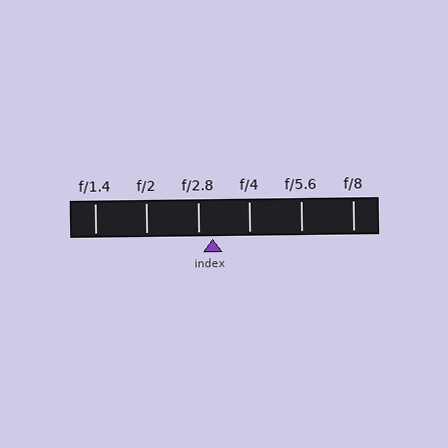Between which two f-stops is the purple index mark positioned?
The index mark is between f/2.8 and f/4.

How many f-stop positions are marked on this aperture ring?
There are 6 f-stop positions marked.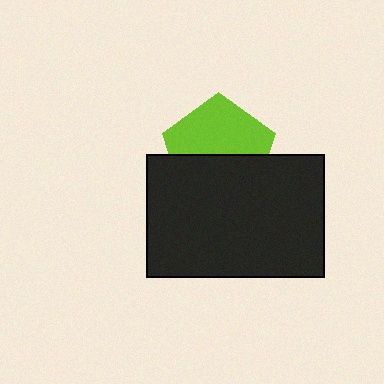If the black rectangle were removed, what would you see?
You would see the complete lime pentagon.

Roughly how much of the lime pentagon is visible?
About half of it is visible (roughly 52%).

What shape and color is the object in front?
The object in front is a black rectangle.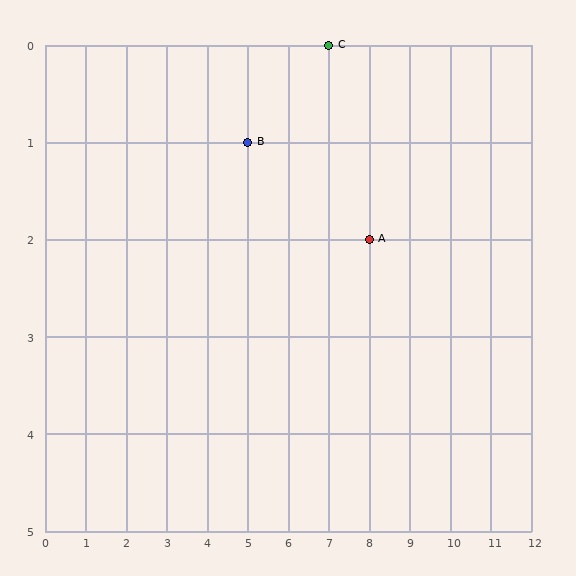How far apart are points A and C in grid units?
Points A and C are 1 column and 2 rows apart (about 2.2 grid units diagonally).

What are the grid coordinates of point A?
Point A is at grid coordinates (8, 2).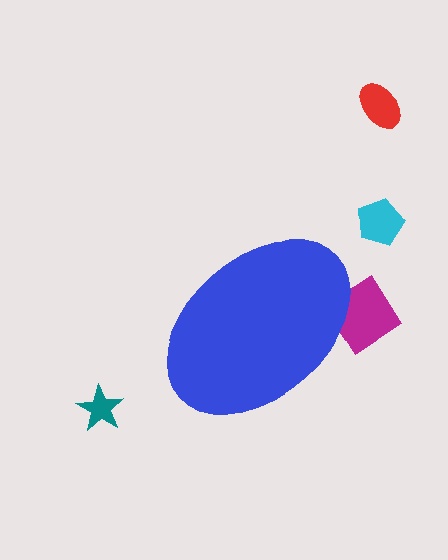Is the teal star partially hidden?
No, the teal star is fully visible.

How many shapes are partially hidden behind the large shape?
1 shape is partially hidden.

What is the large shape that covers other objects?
A blue ellipse.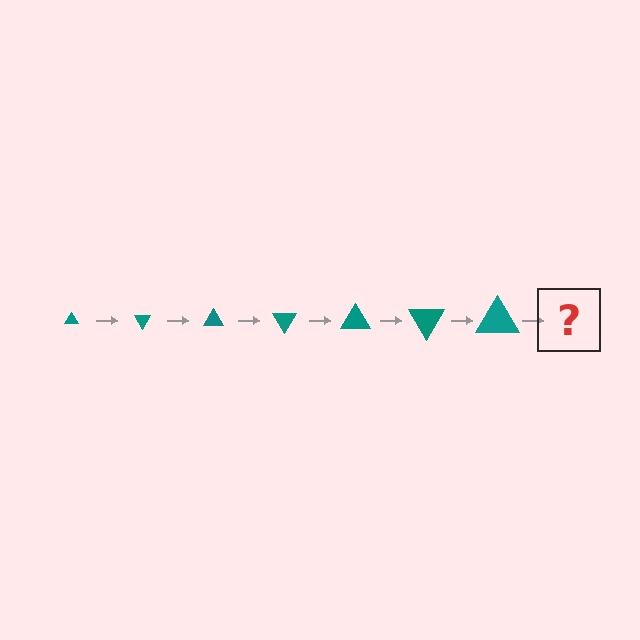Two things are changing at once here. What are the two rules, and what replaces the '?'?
The two rules are that the triangle grows larger each step and it rotates 60 degrees each step. The '?' should be a triangle, larger than the previous one and rotated 420 degrees from the start.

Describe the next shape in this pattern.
It should be a triangle, larger than the previous one and rotated 420 degrees from the start.